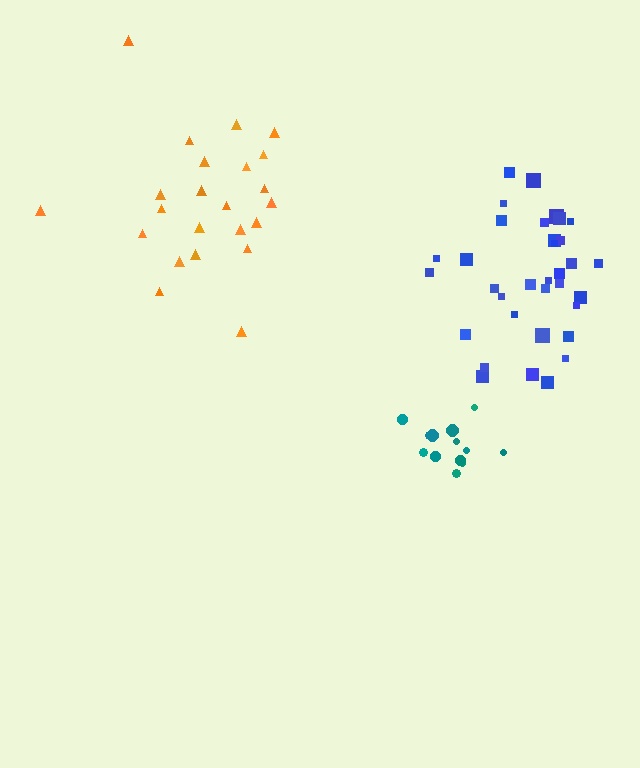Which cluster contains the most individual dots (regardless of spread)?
Blue (34).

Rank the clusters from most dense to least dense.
teal, blue, orange.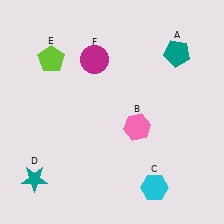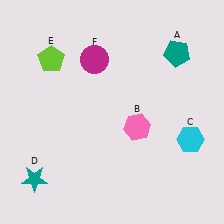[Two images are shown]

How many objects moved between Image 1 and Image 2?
1 object moved between the two images.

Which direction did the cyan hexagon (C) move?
The cyan hexagon (C) moved up.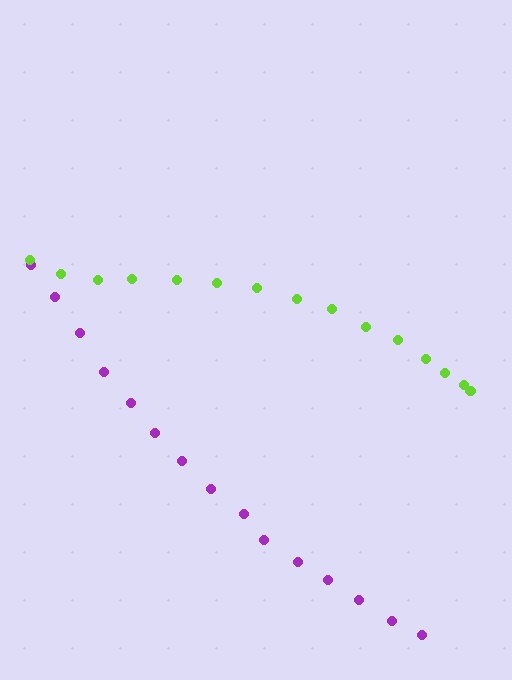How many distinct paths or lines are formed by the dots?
There are 2 distinct paths.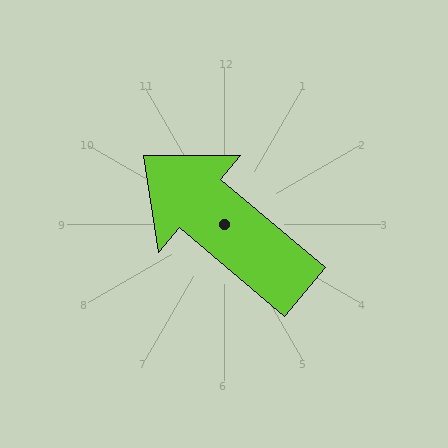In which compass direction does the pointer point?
Northwest.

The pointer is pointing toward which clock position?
Roughly 10 o'clock.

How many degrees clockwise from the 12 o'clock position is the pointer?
Approximately 310 degrees.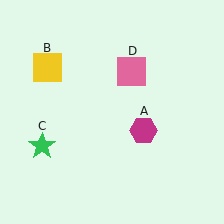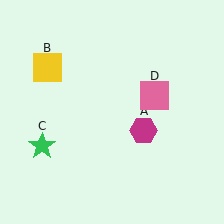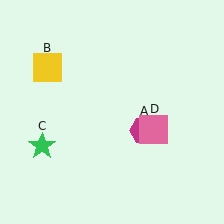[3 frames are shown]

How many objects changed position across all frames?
1 object changed position: pink square (object D).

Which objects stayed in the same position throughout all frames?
Magenta hexagon (object A) and yellow square (object B) and green star (object C) remained stationary.